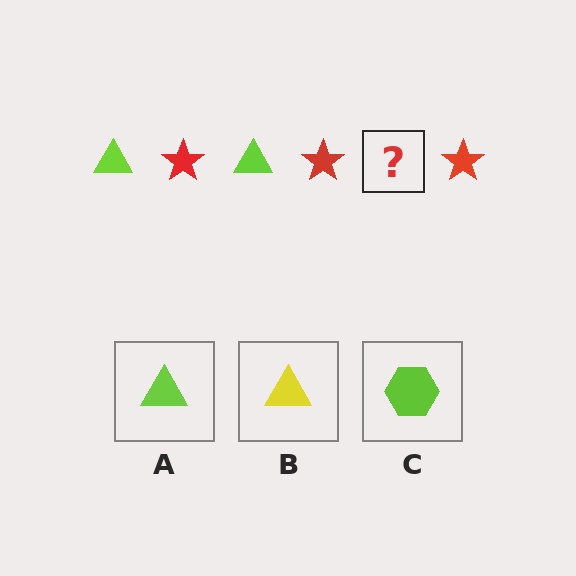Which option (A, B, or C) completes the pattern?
A.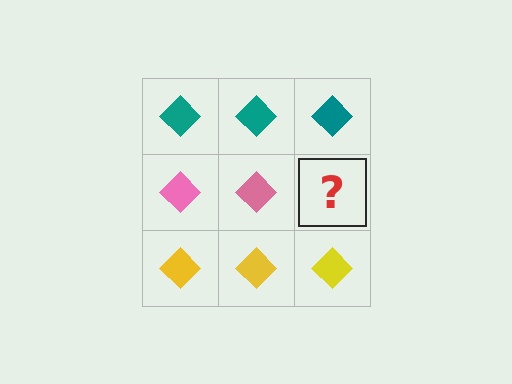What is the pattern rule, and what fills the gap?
The rule is that each row has a consistent color. The gap should be filled with a pink diamond.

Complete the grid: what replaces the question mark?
The question mark should be replaced with a pink diamond.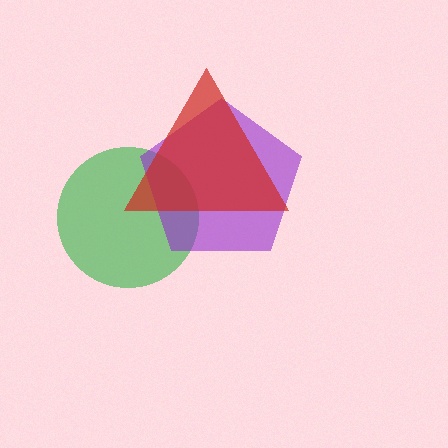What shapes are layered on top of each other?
The layered shapes are: a green circle, a purple pentagon, a red triangle.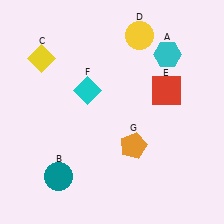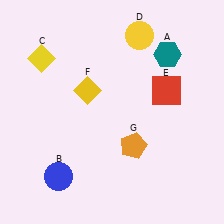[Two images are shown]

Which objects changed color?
A changed from cyan to teal. B changed from teal to blue. F changed from cyan to yellow.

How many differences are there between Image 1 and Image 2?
There are 3 differences between the two images.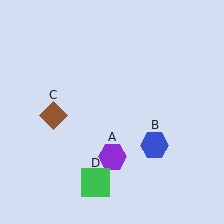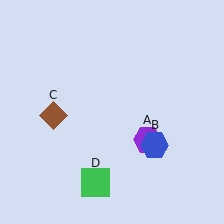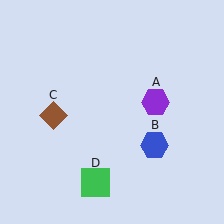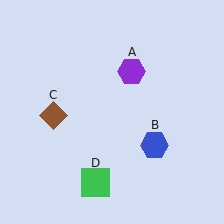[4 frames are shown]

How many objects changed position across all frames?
1 object changed position: purple hexagon (object A).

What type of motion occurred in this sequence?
The purple hexagon (object A) rotated counterclockwise around the center of the scene.